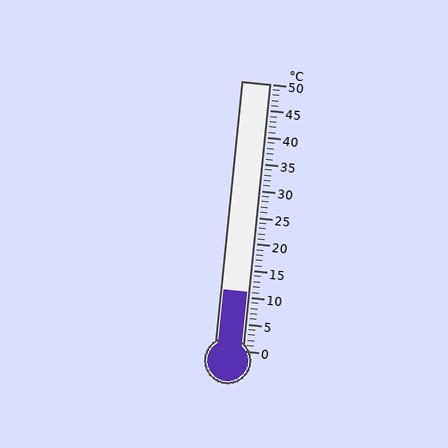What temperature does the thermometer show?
The thermometer shows approximately 11°C.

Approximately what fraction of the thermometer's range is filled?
The thermometer is filled to approximately 20% of its range.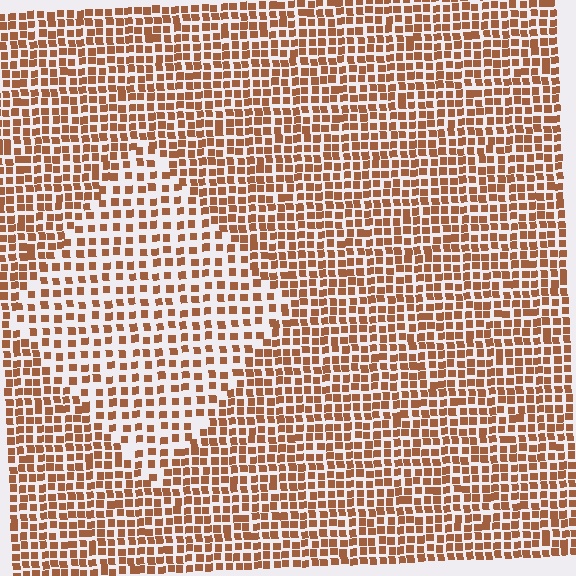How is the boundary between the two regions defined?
The boundary is defined by a change in element density (approximately 1.7x ratio). All elements are the same color, size, and shape.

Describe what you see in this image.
The image contains small brown elements arranged at two different densities. A diamond-shaped region is visible where the elements are less densely packed than the surrounding area.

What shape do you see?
I see a diamond.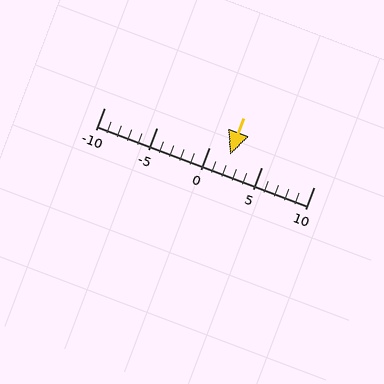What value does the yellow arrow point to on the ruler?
The yellow arrow points to approximately 2.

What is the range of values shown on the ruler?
The ruler shows values from -10 to 10.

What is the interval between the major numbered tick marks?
The major tick marks are spaced 5 units apart.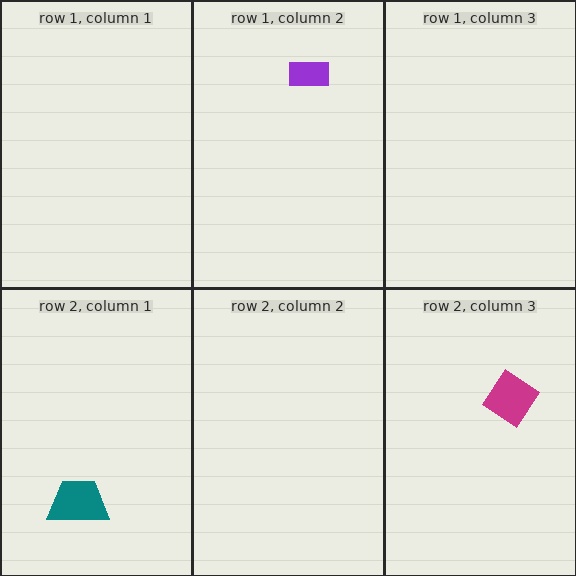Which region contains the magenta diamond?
The row 2, column 3 region.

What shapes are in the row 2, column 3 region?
The magenta diamond.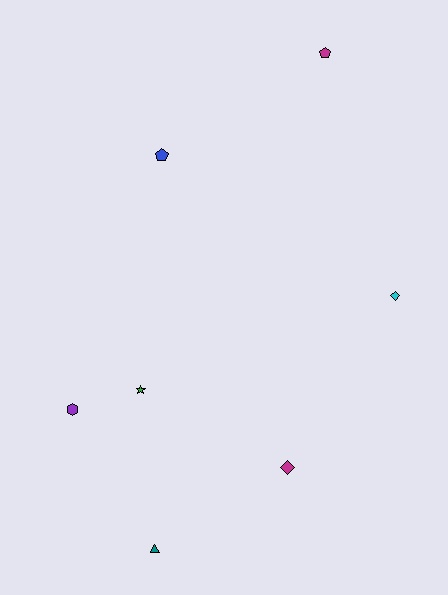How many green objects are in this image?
There is 1 green object.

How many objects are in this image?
There are 7 objects.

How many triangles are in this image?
There is 1 triangle.